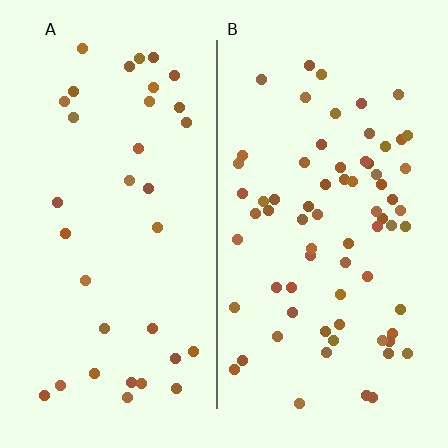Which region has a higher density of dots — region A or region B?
B (the right).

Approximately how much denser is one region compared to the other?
Approximately 2.0× — region B over region A.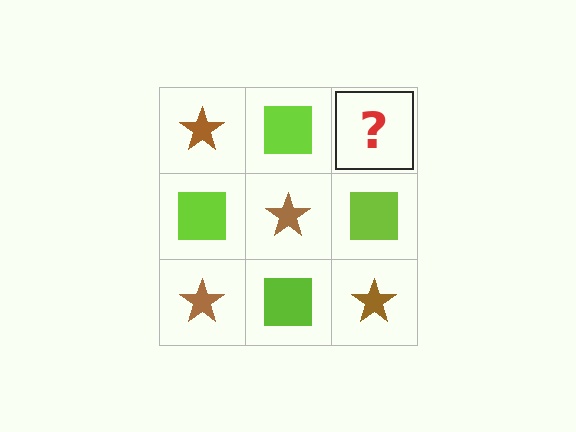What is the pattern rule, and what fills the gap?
The rule is that it alternates brown star and lime square in a checkerboard pattern. The gap should be filled with a brown star.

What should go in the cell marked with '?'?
The missing cell should contain a brown star.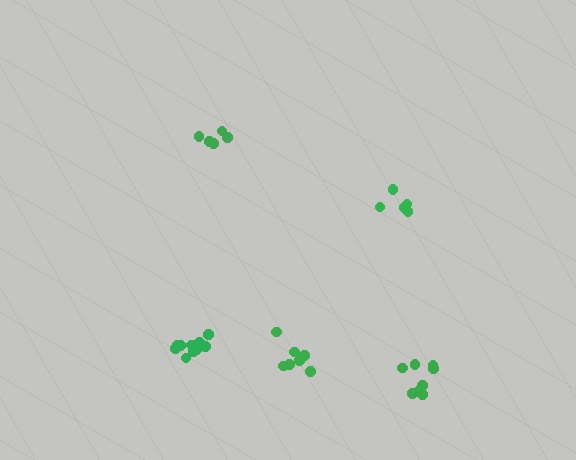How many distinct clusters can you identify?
There are 5 distinct clusters.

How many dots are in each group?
Group 1: 5 dots, Group 2: 8 dots, Group 3: 11 dots, Group 4: 7 dots, Group 5: 5 dots (36 total).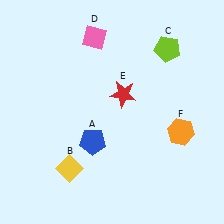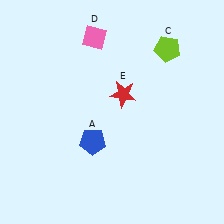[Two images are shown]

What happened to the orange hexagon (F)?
The orange hexagon (F) was removed in Image 2. It was in the bottom-right area of Image 1.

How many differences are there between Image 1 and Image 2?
There are 2 differences between the two images.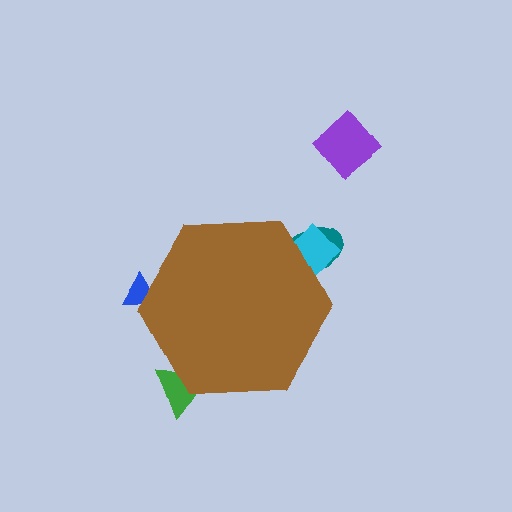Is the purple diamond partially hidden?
No, the purple diamond is fully visible.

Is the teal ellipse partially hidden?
Yes, the teal ellipse is partially hidden behind the brown hexagon.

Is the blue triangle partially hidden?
Yes, the blue triangle is partially hidden behind the brown hexagon.